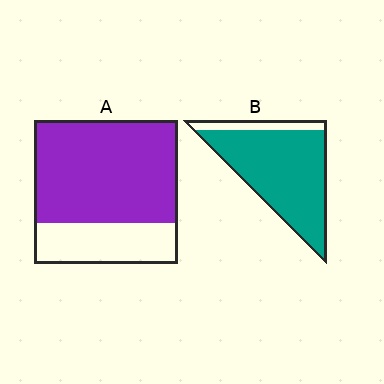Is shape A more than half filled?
Yes.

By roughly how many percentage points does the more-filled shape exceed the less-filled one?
By roughly 15 percentage points (B over A).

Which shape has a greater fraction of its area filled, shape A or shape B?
Shape B.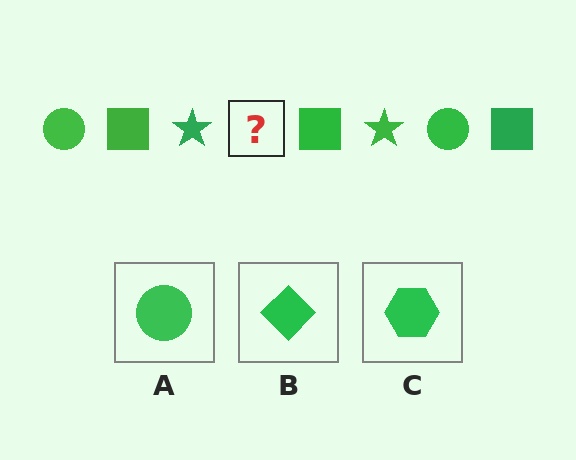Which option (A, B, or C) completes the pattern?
A.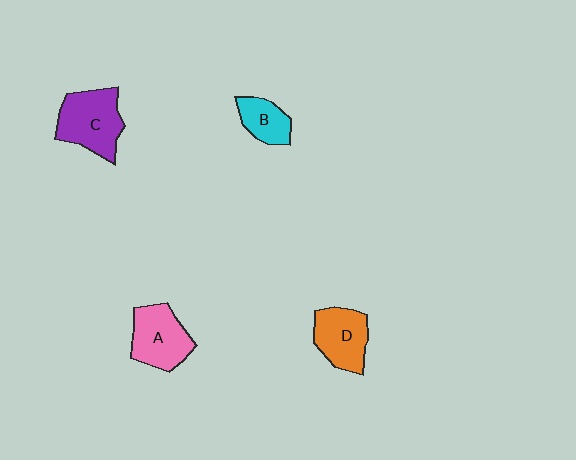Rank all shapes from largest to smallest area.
From largest to smallest: C (purple), A (pink), D (orange), B (cyan).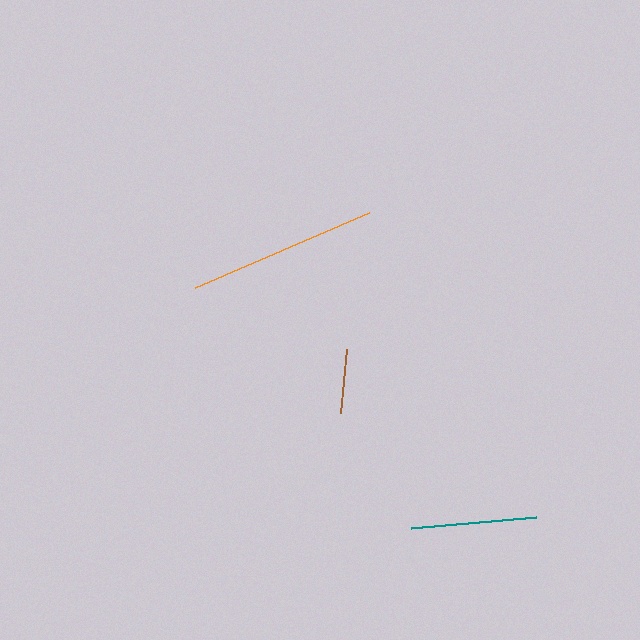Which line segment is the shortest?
The brown line is the shortest at approximately 64 pixels.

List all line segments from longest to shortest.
From longest to shortest: orange, teal, brown.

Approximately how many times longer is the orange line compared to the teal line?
The orange line is approximately 1.5 times the length of the teal line.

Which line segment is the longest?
The orange line is the longest at approximately 190 pixels.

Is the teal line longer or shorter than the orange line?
The orange line is longer than the teal line.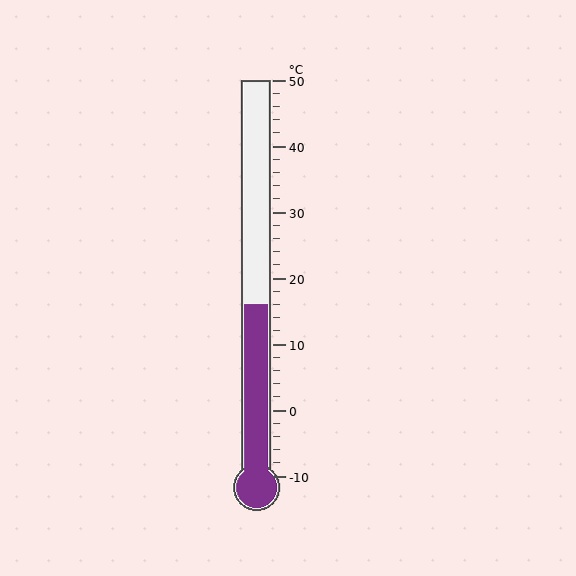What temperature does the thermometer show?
The thermometer shows approximately 16°C.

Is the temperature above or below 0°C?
The temperature is above 0°C.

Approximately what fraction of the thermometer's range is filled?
The thermometer is filled to approximately 45% of its range.